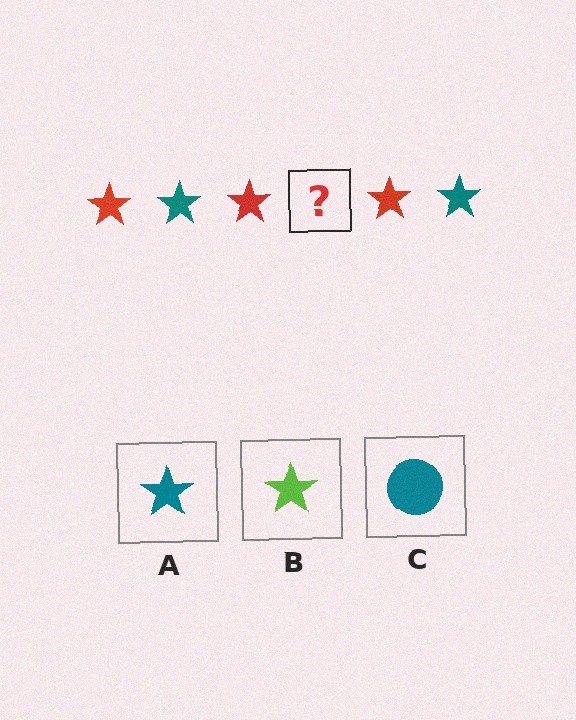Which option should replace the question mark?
Option A.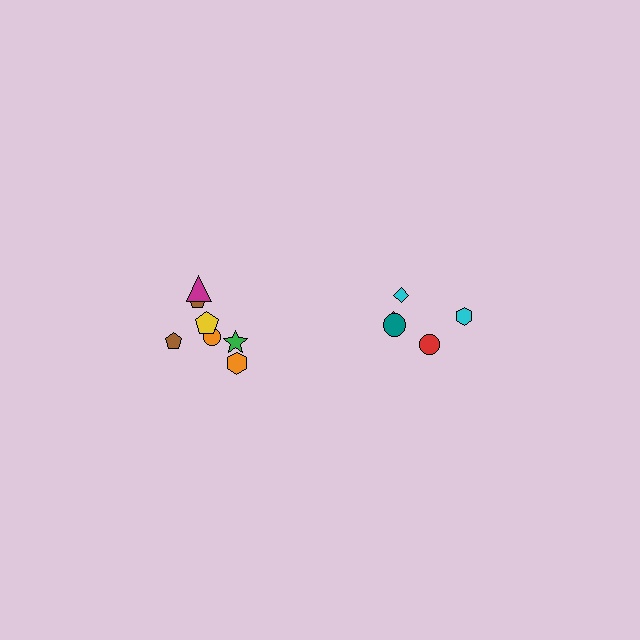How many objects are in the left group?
There are 7 objects.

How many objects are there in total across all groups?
There are 12 objects.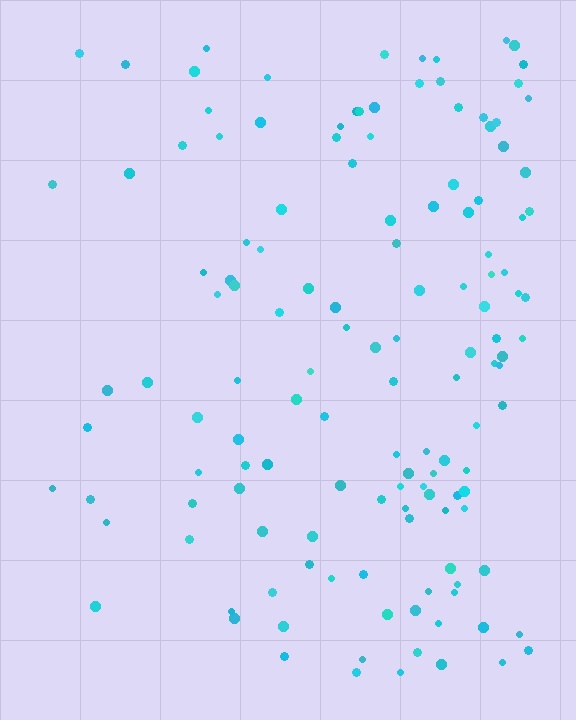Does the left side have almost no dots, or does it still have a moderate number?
Still a moderate number, just noticeably fewer than the right.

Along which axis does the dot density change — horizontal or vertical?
Horizontal.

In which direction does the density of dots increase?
From left to right, with the right side densest.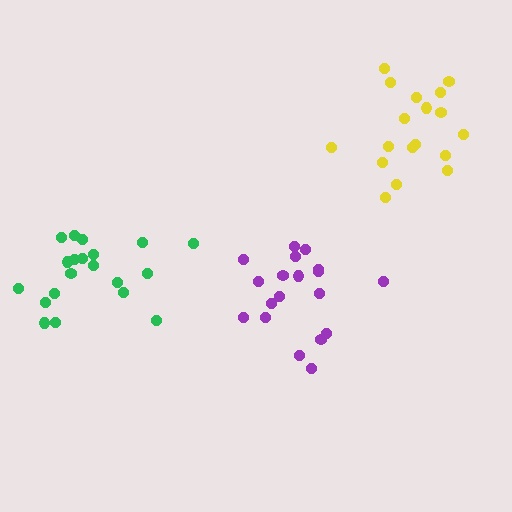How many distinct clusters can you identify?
There are 3 distinct clusters.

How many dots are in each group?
Group 1: 18 dots, Group 2: 19 dots, Group 3: 20 dots (57 total).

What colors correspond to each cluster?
The clusters are colored: yellow, purple, green.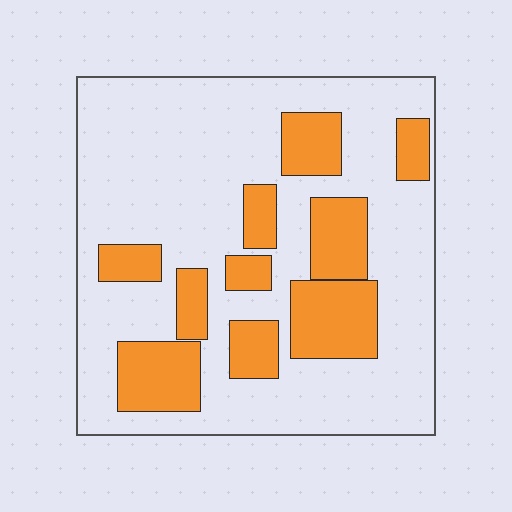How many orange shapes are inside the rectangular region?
10.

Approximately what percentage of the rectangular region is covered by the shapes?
Approximately 25%.